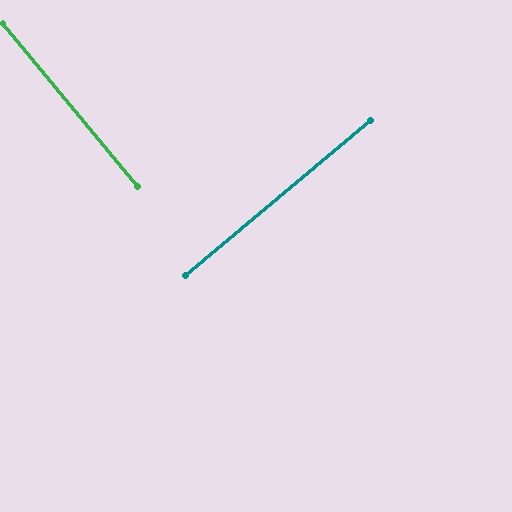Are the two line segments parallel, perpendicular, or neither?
Perpendicular — they meet at approximately 90°.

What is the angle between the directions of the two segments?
Approximately 90 degrees.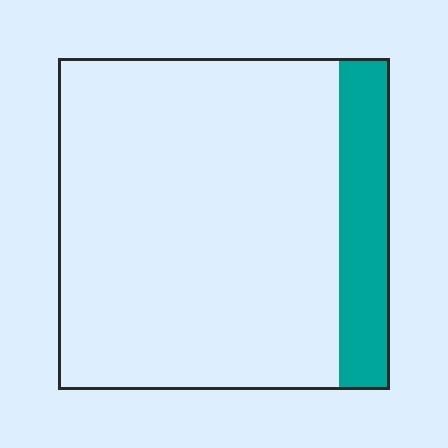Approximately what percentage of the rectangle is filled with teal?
Approximately 15%.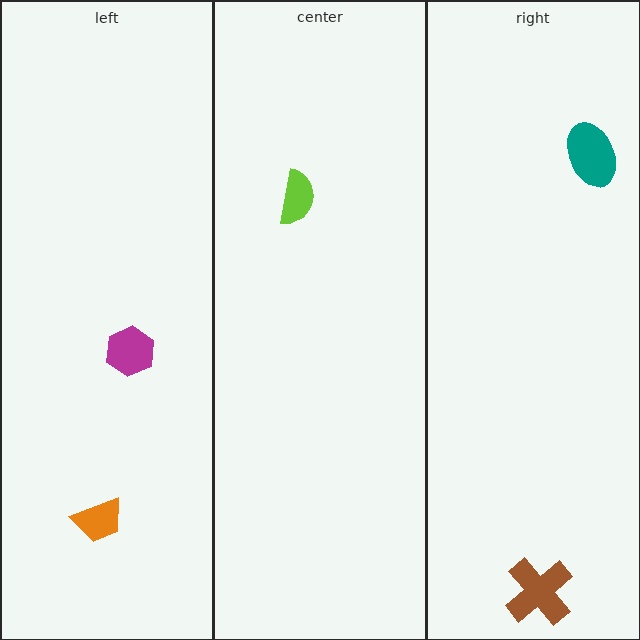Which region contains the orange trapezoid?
The left region.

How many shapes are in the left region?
2.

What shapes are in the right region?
The teal ellipse, the brown cross.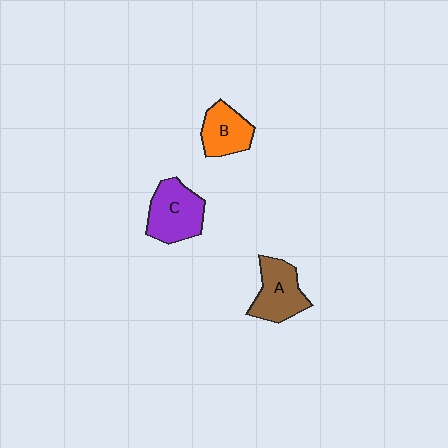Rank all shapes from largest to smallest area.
From largest to smallest: C (purple), A (brown), B (orange).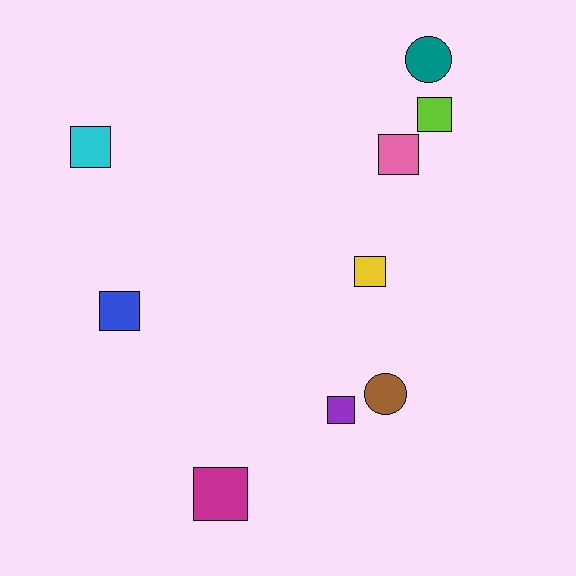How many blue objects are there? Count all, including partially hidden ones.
There is 1 blue object.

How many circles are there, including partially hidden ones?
There are 2 circles.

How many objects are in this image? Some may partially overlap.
There are 9 objects.